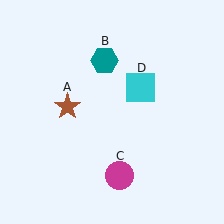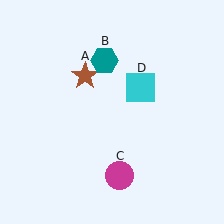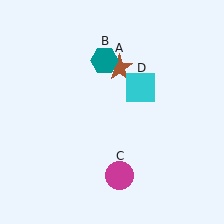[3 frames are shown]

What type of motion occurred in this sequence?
The brown star (object A) rotated clockwise around the center of the scene.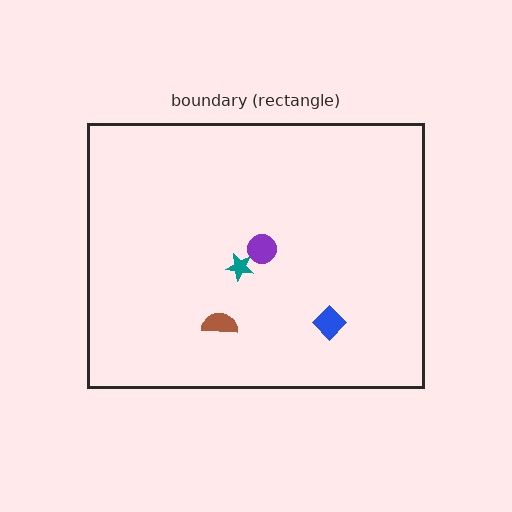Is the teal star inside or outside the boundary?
Inside.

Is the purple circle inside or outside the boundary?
Inside.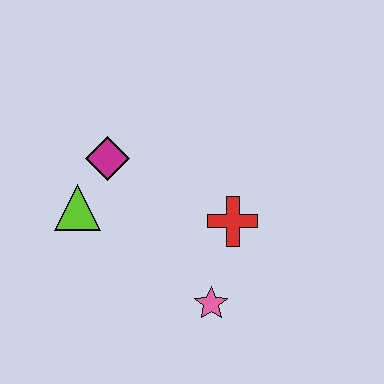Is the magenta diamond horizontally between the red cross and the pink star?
No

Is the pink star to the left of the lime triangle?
No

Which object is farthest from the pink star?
The magenta diamond is farthest from the pink star.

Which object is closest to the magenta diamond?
The lime triangle is closest to the magenta diamond.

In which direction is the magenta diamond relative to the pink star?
The magenta diamond is above the pink star.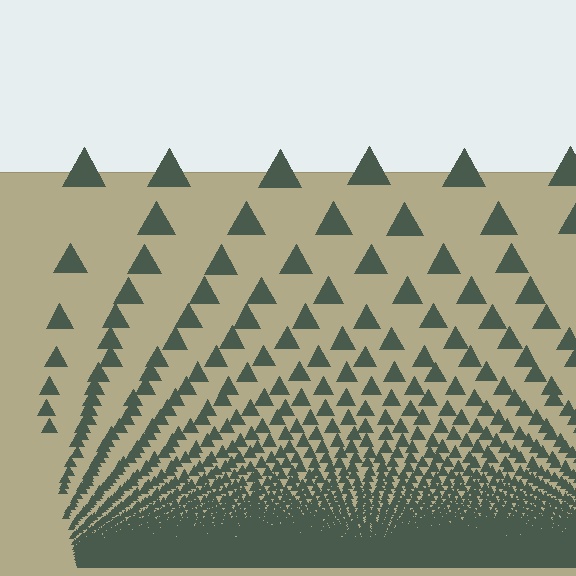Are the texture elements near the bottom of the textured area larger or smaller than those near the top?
Smaller. The gradient is inverted — elements near the bottom are smaller and denser.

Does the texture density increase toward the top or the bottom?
Density increases toward the bottom.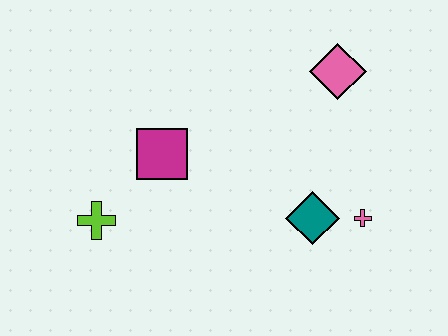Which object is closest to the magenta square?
The lime cross is closest to the magenta square.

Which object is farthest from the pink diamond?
The lime cross is farthest from the pink diamond.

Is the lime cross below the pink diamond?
Yes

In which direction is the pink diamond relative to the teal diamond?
The pink diamond is above the teal diamond.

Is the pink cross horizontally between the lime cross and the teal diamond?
No